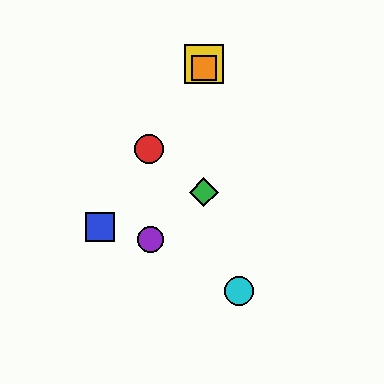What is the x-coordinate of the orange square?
The orange square is at x≈204.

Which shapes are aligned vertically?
The green diamond, the yellow square, the orange square are aligned vertically.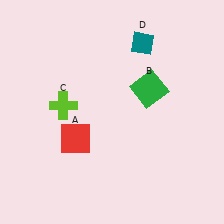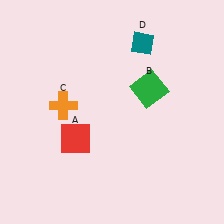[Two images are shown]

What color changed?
The cross (C) changed from lime in Image 1 to orange in Image 2.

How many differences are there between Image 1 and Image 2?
There is 1 difference between the two images.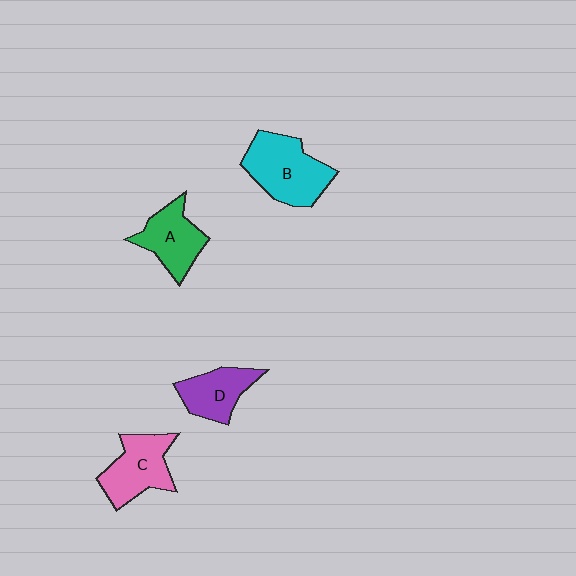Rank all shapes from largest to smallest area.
From largest to smallest: B (cyan), C (pink), A (green), D (purple).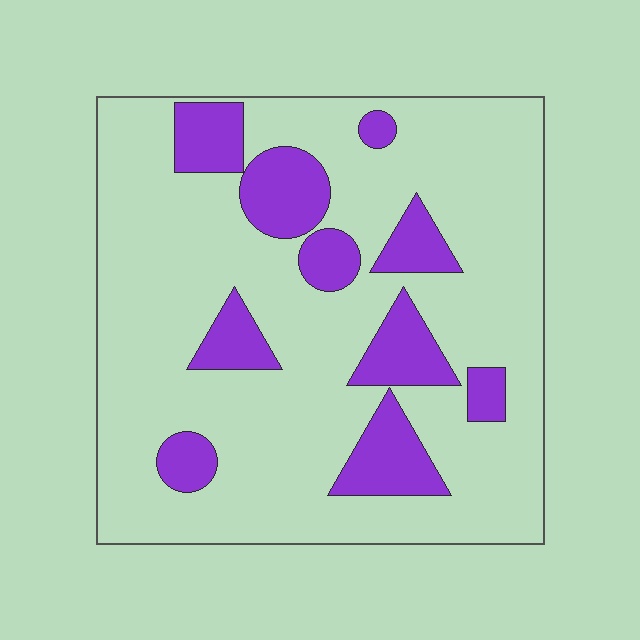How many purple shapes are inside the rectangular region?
10.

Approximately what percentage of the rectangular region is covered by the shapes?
Approximately 20%.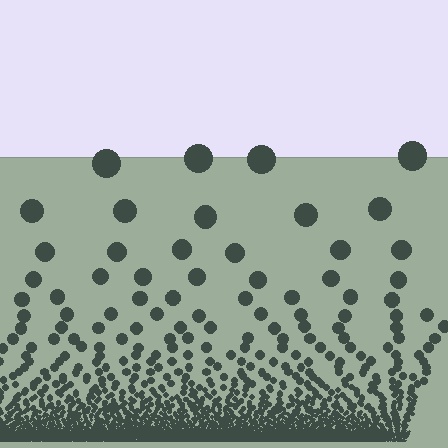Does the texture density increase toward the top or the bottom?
Density increases toward the bottom.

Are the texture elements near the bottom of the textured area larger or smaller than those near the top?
Smaller. The gradient is inverted — elements near the bottom are smaller and denser.